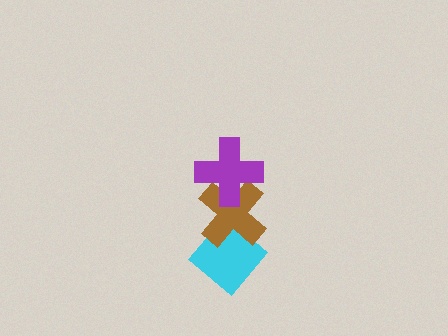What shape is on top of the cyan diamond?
The brown cross is on top of the cyan diamond.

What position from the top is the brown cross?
The brown cross is 2nd from the top.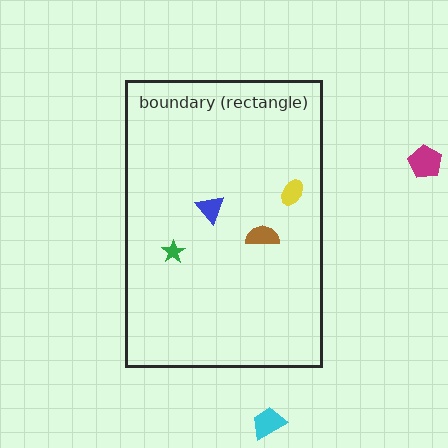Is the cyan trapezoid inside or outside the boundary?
Outside.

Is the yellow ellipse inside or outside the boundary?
Inside.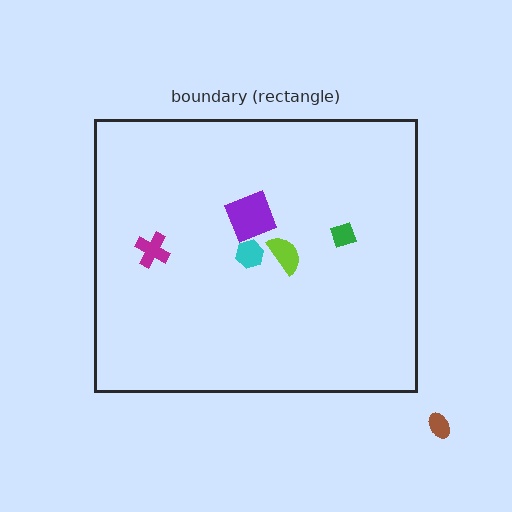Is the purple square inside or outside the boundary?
Inside.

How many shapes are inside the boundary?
5 inside, 1 outside.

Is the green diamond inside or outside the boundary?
Inside.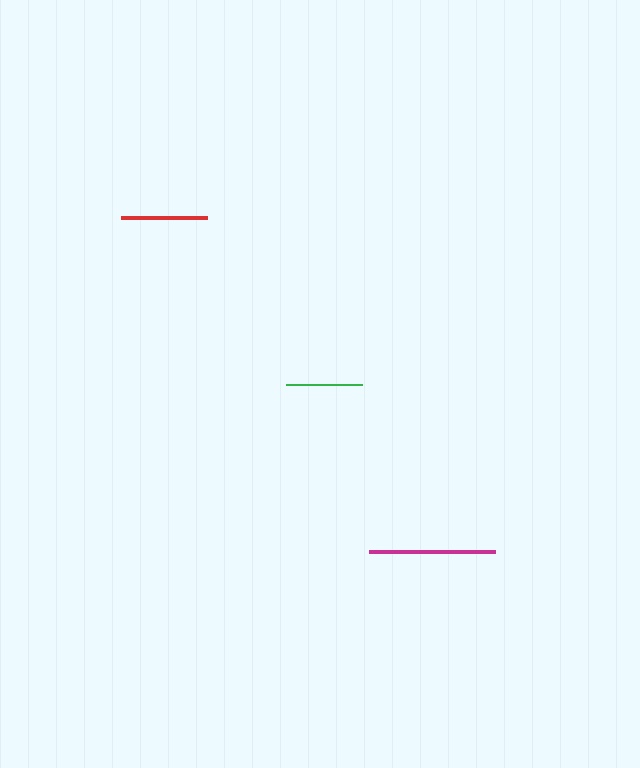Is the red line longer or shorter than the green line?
The red line is longer than the green line.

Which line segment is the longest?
The magenta line is the longest at approximately 126 pixels.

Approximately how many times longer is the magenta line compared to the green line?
The magenta line is approximately 1.7 times the length of the green line.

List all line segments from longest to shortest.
From longest to shortest: magenta, red, green.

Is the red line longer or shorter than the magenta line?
The magenta line is longer than the red line.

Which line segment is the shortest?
The green line is the shortest at approximately 76 pixels.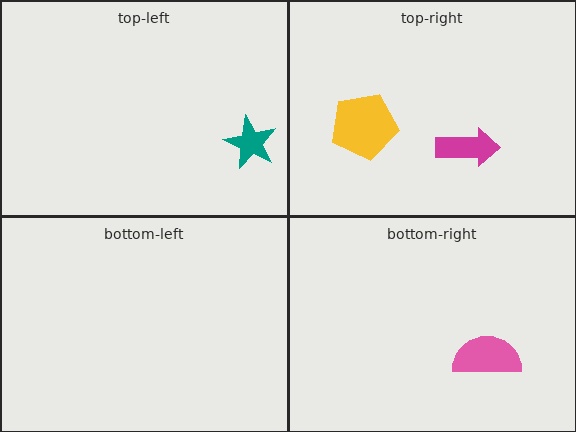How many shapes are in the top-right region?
2.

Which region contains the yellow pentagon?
The top-right region.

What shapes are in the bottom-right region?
The pink semicircle.